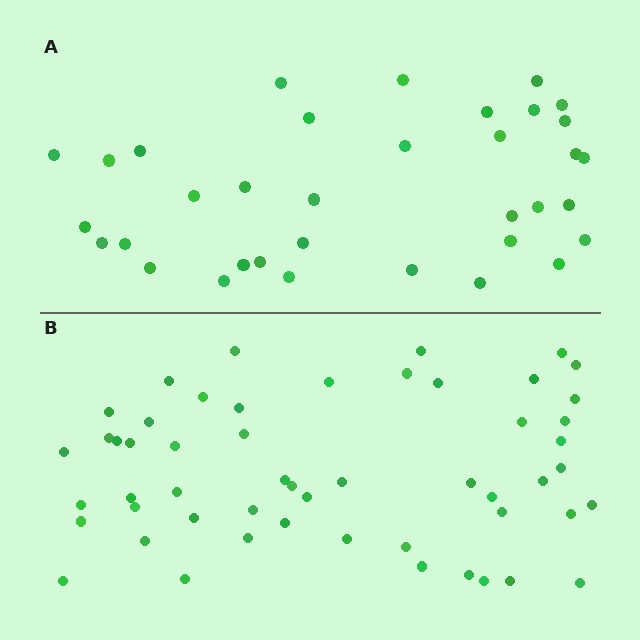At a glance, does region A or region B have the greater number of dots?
Region B (the bottom region) has more dots.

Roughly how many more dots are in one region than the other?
Region B has approximately 20 more dots than region A.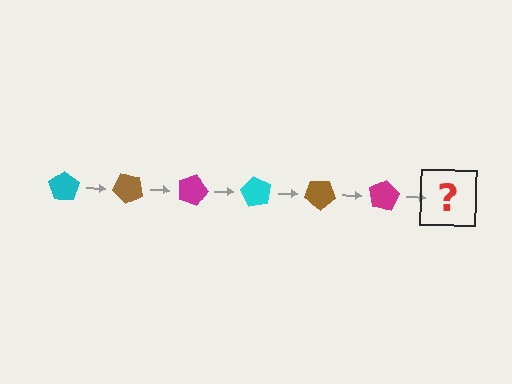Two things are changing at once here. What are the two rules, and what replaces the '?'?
The two rules are that it rotates 45 degrees each step and the color cycles through cyan, brown, and magenta. The '?' should be a cyan pentagon, rotated 270 degrees from the start.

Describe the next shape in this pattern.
It should be a cyan pentagon, rotated 270 degrees from the start.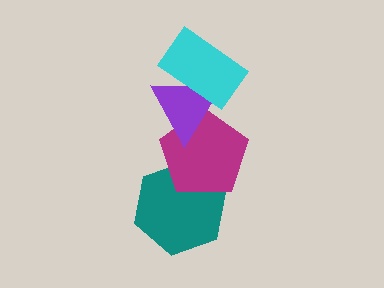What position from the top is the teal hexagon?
The teal hexagon is 4th from the top.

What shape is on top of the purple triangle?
The cyan rectangle is on top of the purple triangle.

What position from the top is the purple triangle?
The purple triangle is 2nd from the top.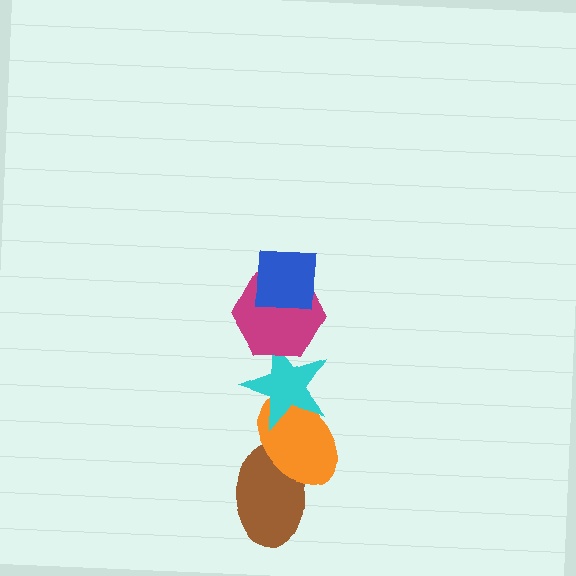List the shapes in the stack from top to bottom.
From top to bottom: the blue square, the magenta hexagon, the cyan star, the orange ellipse, the brown ellipse.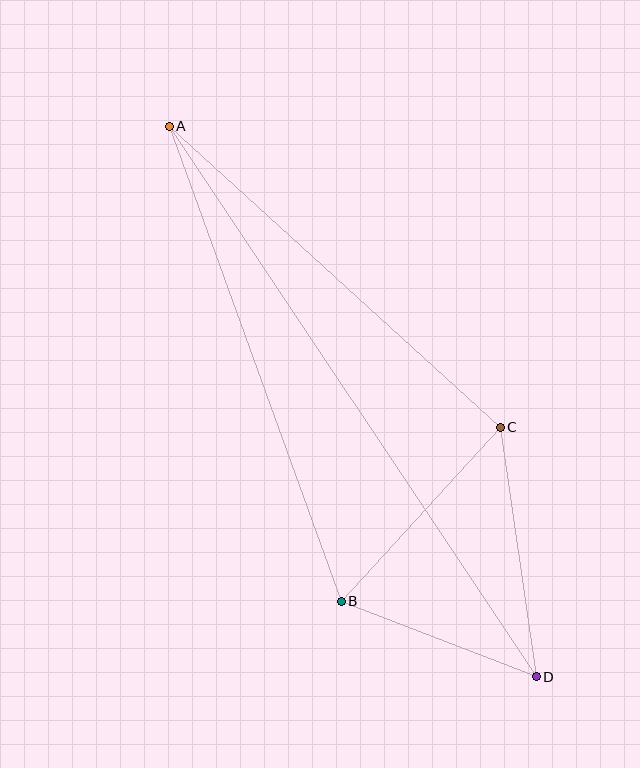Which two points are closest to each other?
Points B and D are closest to each other.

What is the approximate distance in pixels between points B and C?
The distance between B and C is approximately 236 pixels.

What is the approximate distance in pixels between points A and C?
The distance between A and C is approximately 447 pixels.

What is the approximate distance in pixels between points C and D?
The distance between C and D is approximately 252 pixels.